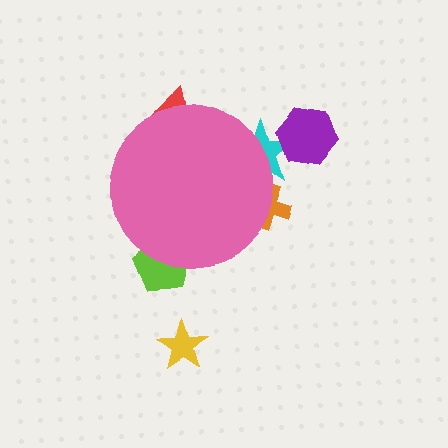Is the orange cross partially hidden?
Yes, the orange cross is partially hidden behind the pink circle.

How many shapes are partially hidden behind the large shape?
4 shapes are partially hidden.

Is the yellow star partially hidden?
No, the yellow star is fully visible.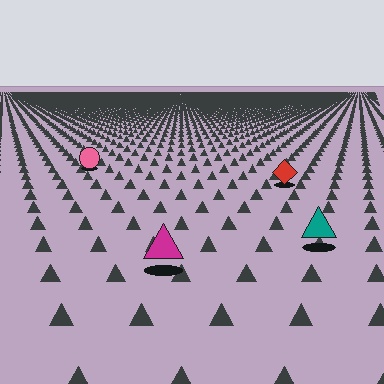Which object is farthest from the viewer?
The pink circle is farthest from the viewer. It appears smaller and the ground texture around it is denser.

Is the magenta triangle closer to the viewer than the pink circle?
Yes. The magenta triangle is closer — you can tell from the texture gradient: the ground texture is coarser near it.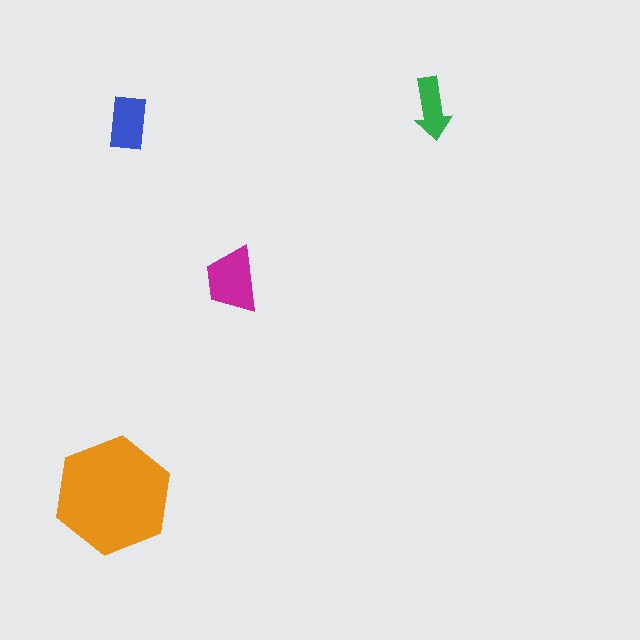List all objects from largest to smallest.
The orange hexagon, the magenta trapezoid, the blue rectangle, the green arrow.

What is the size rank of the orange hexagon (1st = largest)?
1st.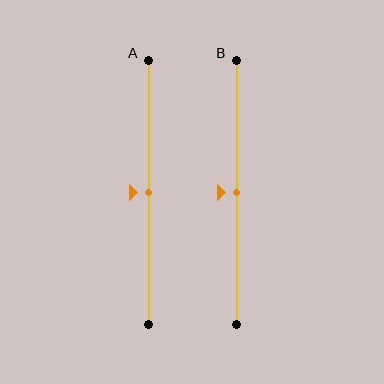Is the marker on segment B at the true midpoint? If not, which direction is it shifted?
Yes, the marker on segment B is at the true midpoint.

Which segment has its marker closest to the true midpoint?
Segment A has its marker closest to the true midpoint.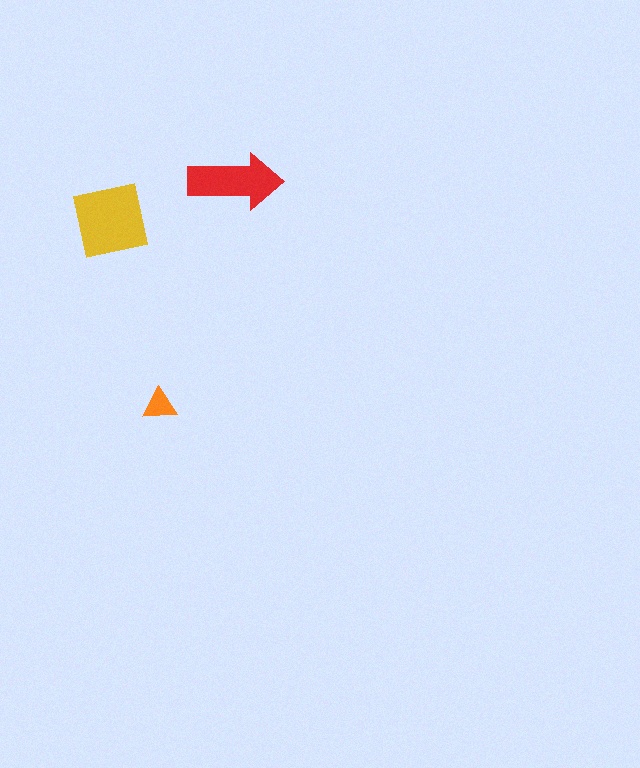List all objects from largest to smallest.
The yellow square, the red arrow, the orange triangle.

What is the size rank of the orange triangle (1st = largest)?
3rd.